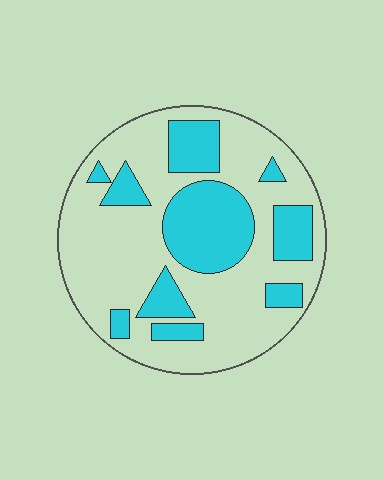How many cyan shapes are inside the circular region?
10.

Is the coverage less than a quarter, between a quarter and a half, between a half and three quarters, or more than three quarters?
Between a quarter and a half.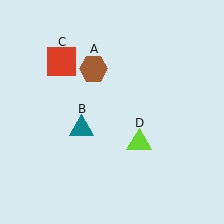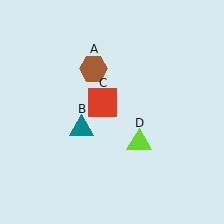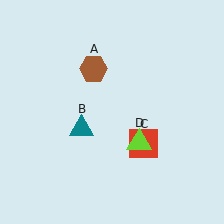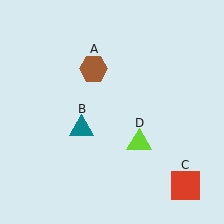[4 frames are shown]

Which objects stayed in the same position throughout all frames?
Brown hexagon (object A) and teal triangle (object B) and lime triangle (object D) remained stationary.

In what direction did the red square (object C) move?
The red square (object C) moved down and to the right.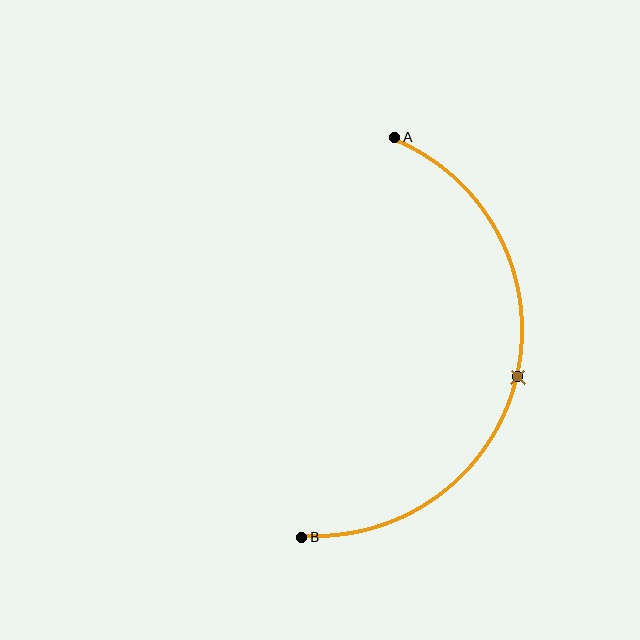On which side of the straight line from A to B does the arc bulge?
The arc bulges to the right of the straight line connecting A and B.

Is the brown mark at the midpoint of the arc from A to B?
Yes. The brown mark lies on the arc at equal arc-length from both A and B — it is the arc midpoint.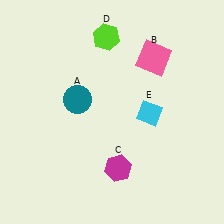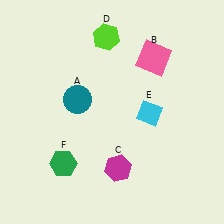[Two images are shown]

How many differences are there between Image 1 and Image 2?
There is 1 difference between the two images.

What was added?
A green hexagon (F) was added in Image 2.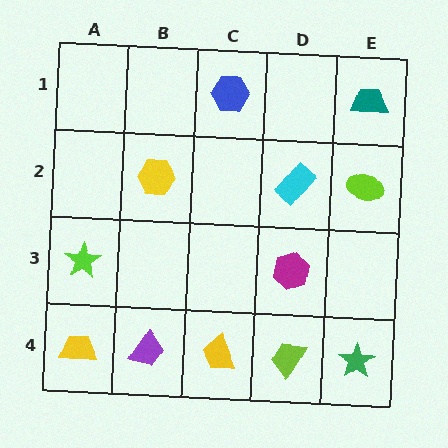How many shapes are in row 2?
3 shapes.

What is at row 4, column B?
A purple trapezoid.